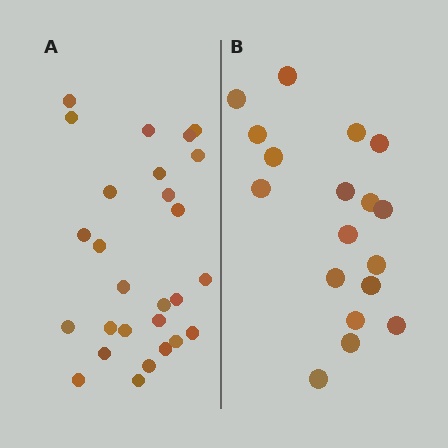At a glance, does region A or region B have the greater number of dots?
Region A (the left region) has more dots.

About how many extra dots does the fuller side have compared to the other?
Region A has roughly 8 or so more dots than region B.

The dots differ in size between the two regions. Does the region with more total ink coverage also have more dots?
No. Region B has more total ink coverage because its dots are larger, but region A actually contains more individual dots. Total area can be misleading — the number of items is what matters here.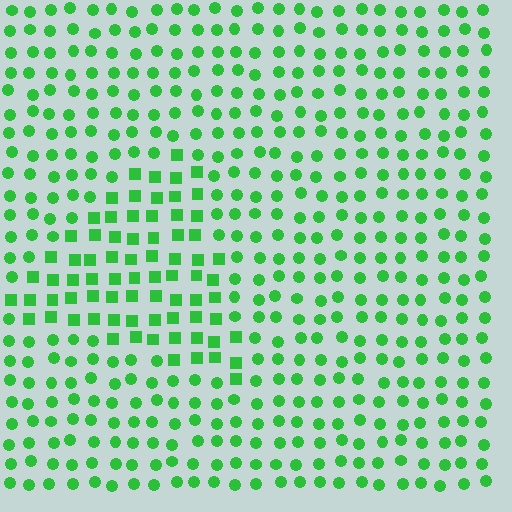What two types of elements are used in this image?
The image uses squares inside the triangle region and circles outside it.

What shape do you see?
I see a triangle.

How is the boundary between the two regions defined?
The boundary is defined by a change in element shape: squares inside vs. circles outside. All elements share the same color and spacing.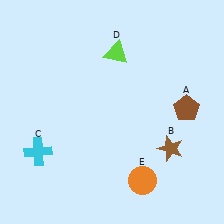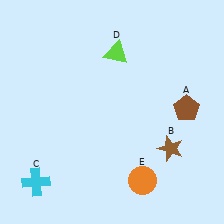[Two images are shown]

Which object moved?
The cyan cross (C) moved down.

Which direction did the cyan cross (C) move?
The cyan cross (C) moved down.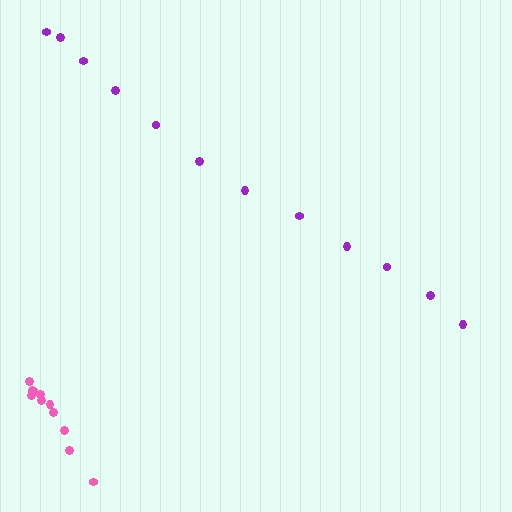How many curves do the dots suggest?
There are 2 distinct paths.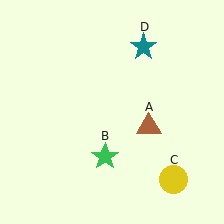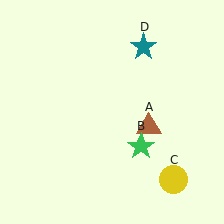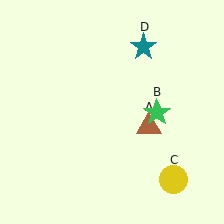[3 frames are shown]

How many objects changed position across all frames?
1 object changed position: green star (object B).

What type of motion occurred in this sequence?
The green star (object B) rotated counterclockwise around the center of the scene.